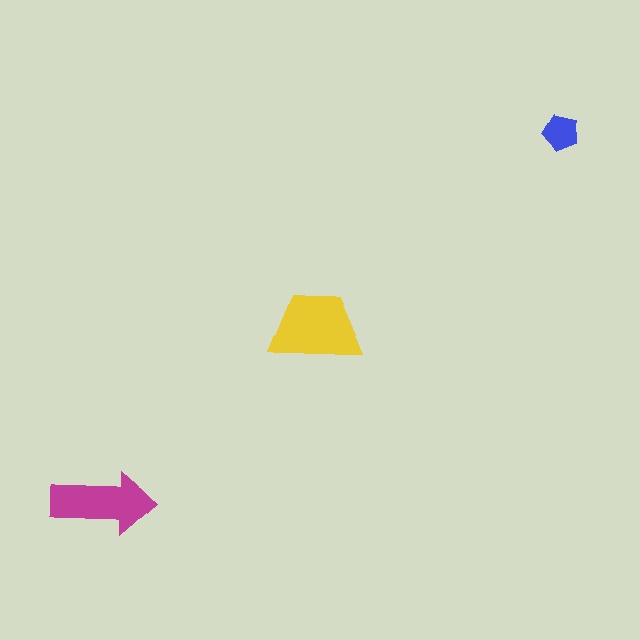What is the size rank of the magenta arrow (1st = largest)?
2nd.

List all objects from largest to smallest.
The yellow trapezoid, the magenta arrow, the blue pentagon.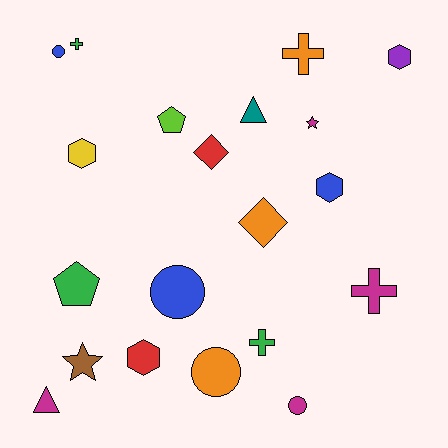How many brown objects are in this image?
There is 1 brown object.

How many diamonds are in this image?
There are 2 diamonds.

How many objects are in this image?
There are 20 objects.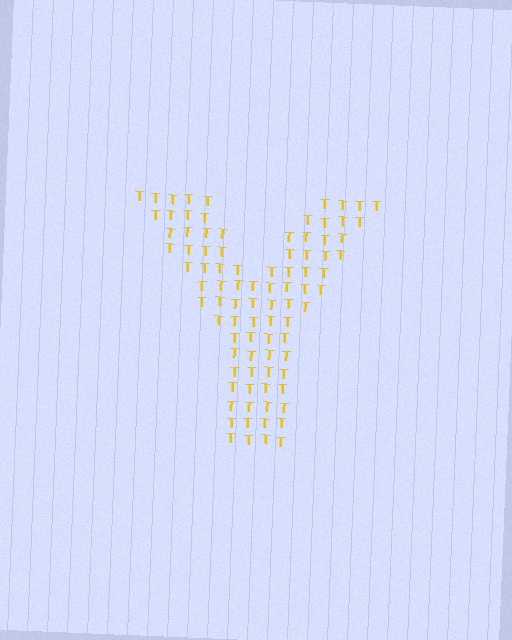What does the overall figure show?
The overall figure shows the letter Y.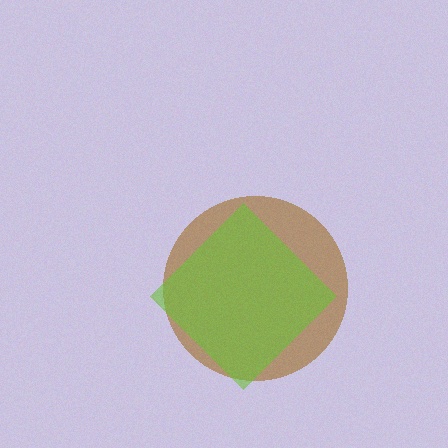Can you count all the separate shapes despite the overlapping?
Yes, there are 2 separate shapes.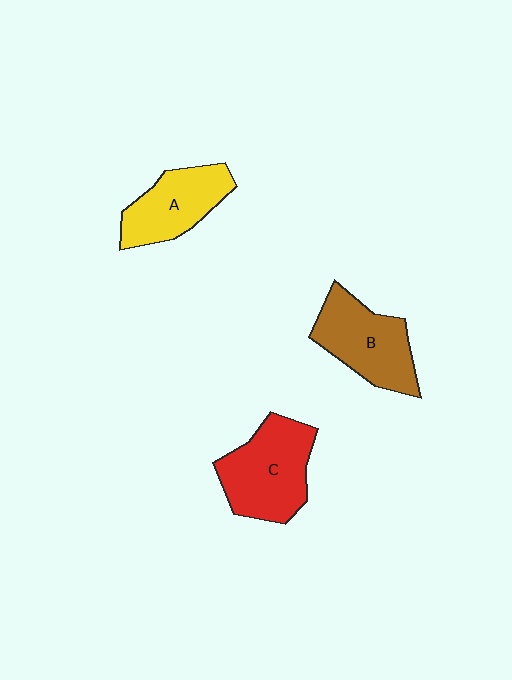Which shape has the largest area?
Shape C (red).